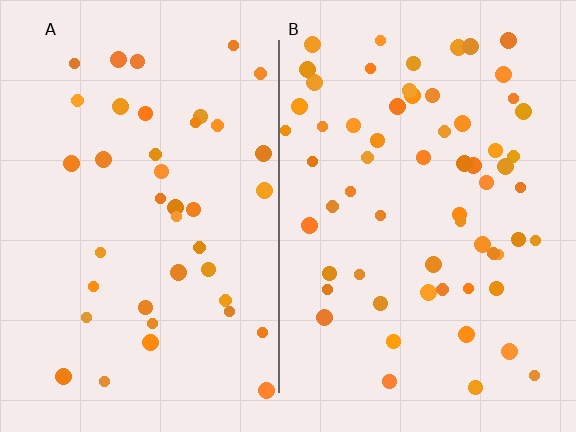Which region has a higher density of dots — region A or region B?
B (the right).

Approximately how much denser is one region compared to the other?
Approximately 1.5× — region B over region A.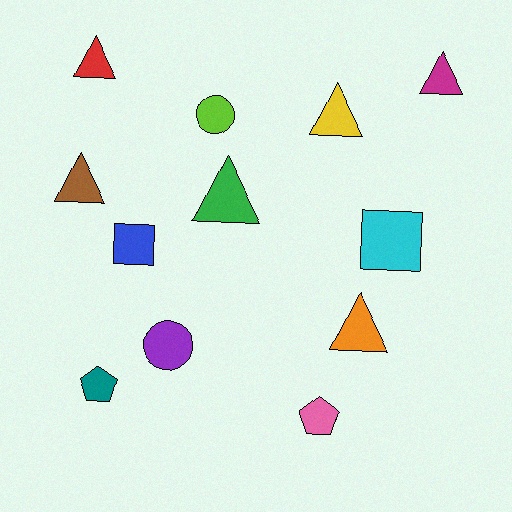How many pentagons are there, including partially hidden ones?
There are 2 pentagons.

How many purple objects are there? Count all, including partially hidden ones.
There is 1 purple object.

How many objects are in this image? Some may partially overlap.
There are 12 objects.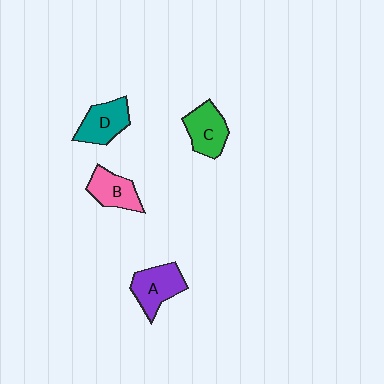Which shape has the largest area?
Shape A (purple).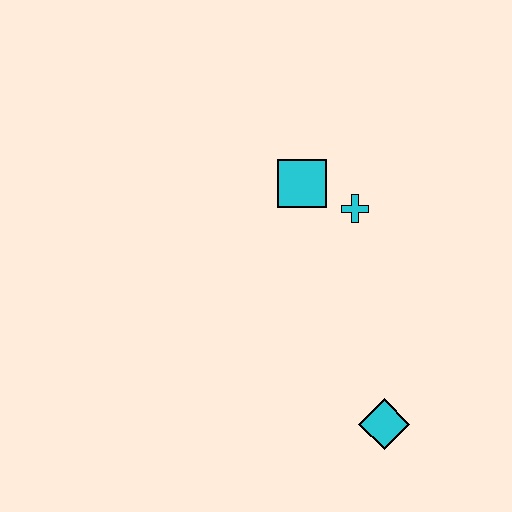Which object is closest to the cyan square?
The cyan cross is closest to the cyan square.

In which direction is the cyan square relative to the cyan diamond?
The cyan square is above the cyan diamond.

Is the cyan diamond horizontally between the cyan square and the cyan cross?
No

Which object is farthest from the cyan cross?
The cyan diamond is farthest from the cyan cross.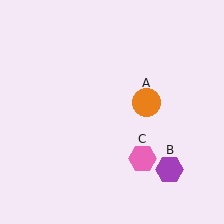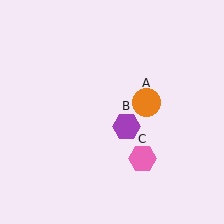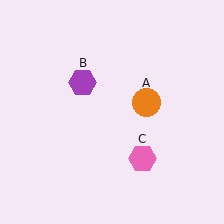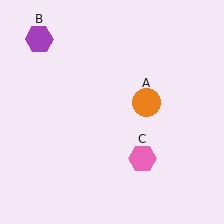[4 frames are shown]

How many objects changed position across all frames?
1 object changed position: purple hexagon (object B).